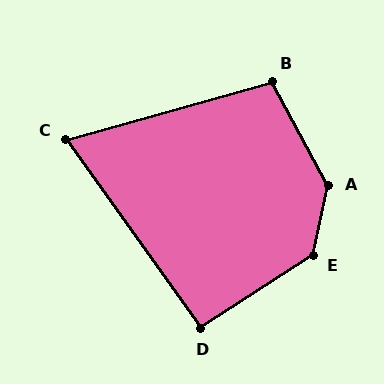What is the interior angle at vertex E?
Approximately 135 degrees (obtuse).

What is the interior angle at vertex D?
Approximately 93 degrees (approximately right).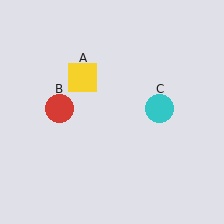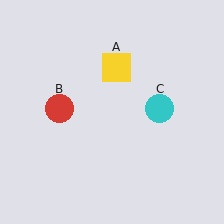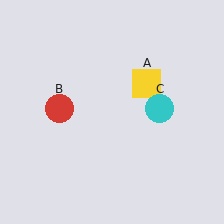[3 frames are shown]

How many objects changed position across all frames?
1 object changed position: yellow square (object A).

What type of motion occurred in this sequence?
The yellow square (object A) rotated clockwise around the center of the scene.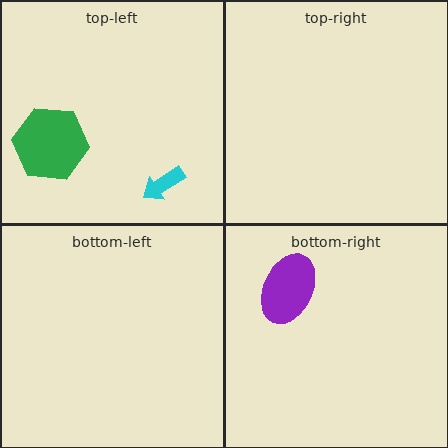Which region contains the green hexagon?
The top-left region.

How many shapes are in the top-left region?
2.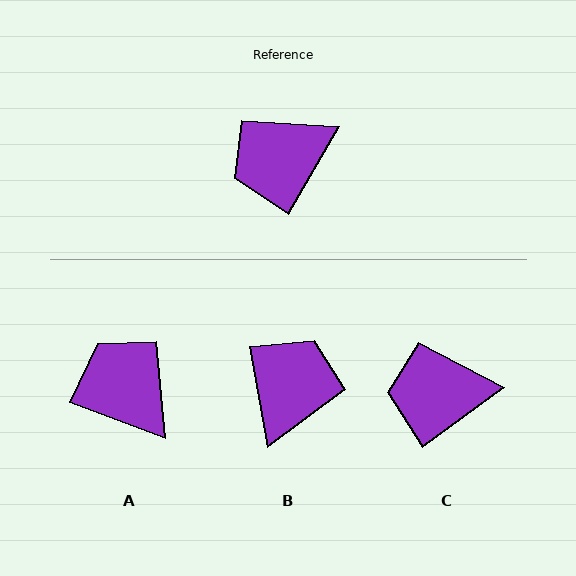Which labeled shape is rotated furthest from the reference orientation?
B, about 140 degrees away.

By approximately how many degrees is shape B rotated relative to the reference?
Approximately 140 degrees clockwise.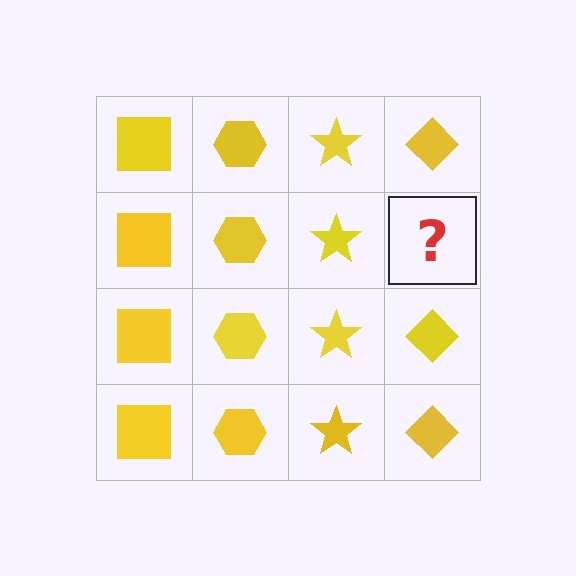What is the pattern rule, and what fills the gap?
The rule is that each column has a consistent shape. The gap should be filled with a yellow diamond.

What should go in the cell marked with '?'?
The missing cell should contain a yellow diamond.